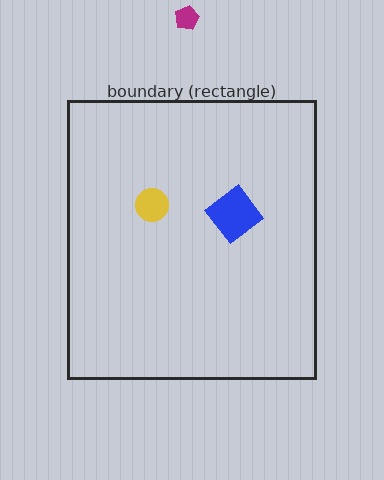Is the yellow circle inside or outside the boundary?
Inside.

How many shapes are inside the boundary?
2 inside, 1 outside.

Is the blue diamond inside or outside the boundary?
Inside.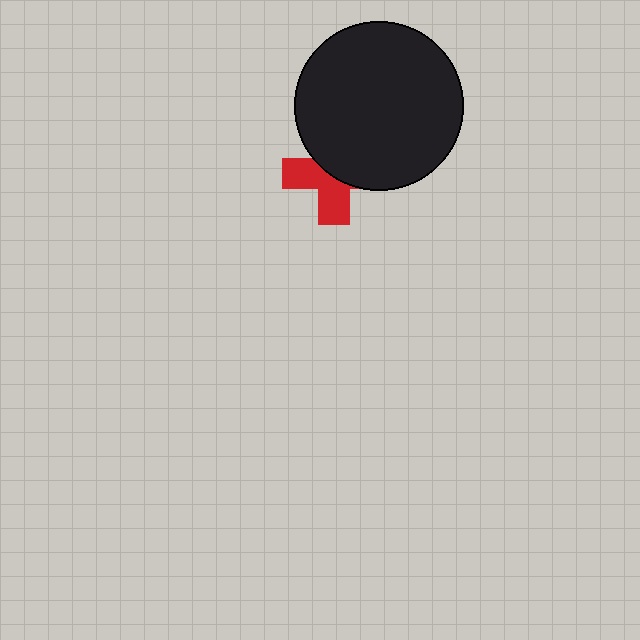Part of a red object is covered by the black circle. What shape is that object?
It is a cross.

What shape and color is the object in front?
The object in front is a black circle.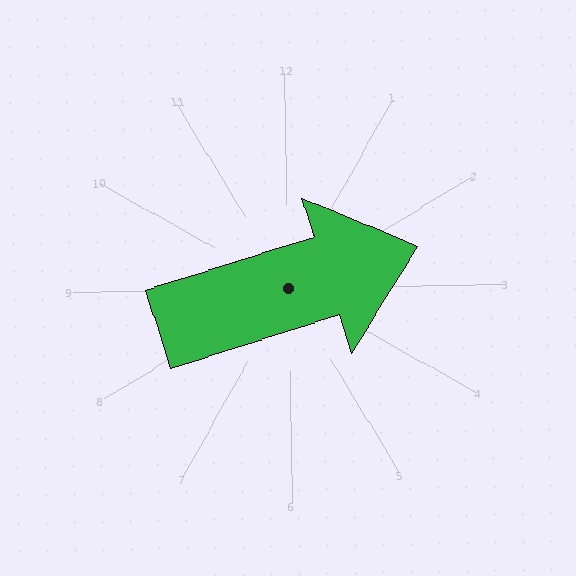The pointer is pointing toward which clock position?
Roughly 2 o'clock.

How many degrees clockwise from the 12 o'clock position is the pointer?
Approximately 73 degrees.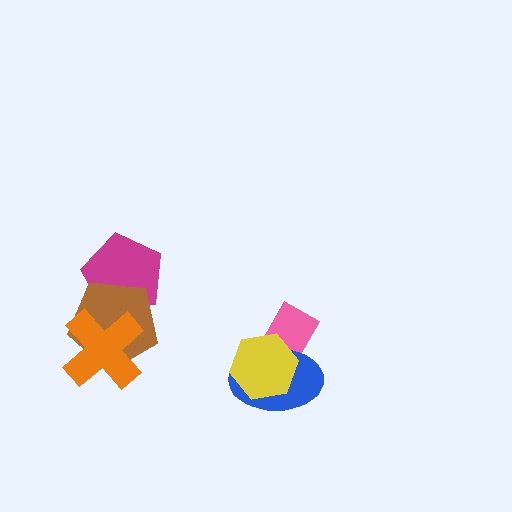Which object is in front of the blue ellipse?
The yellow hexagon is in front of the blue ellipse.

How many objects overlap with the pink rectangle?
2 objects overlap with the pink rectangle.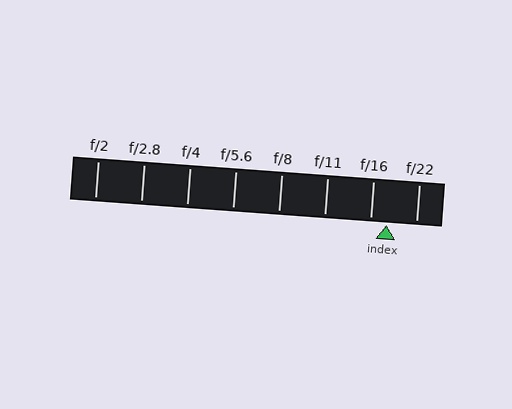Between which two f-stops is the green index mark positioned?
The index mark is between f/16 and f/22.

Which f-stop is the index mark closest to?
The index mark is closest to f/16.